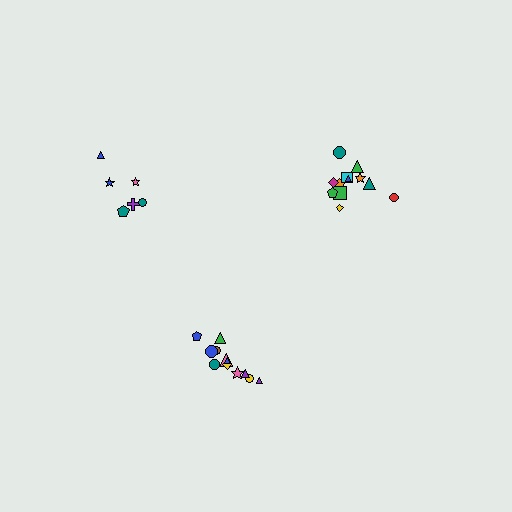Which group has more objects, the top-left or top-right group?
The top-right group.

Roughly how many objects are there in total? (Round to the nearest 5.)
Roughly 30 objects in total.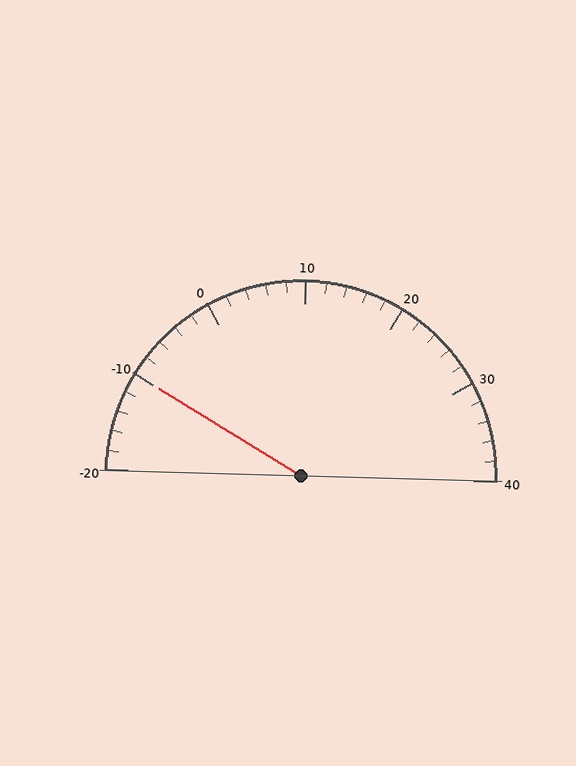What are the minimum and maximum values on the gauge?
The gauge ranges from -20 to 40.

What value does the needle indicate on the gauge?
The needle indicates approximately -10.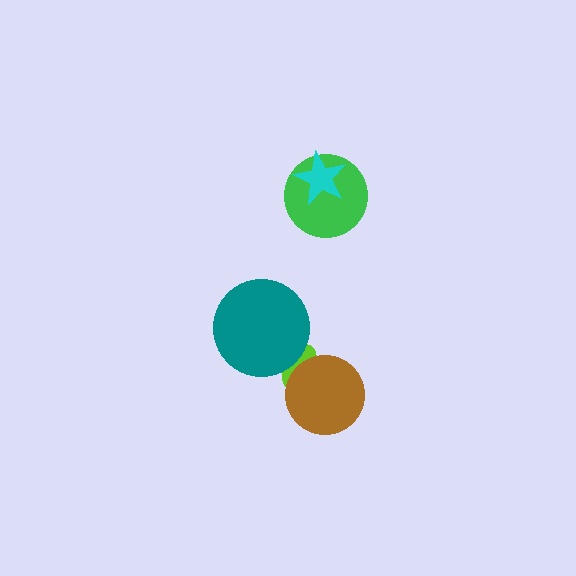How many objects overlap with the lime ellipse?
2 objects overlap with the lime ellipse.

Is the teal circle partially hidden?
No, no other shape covers it.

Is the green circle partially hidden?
Yes, it is partially covered by another shape.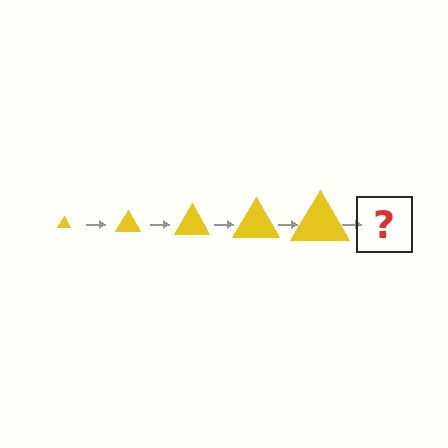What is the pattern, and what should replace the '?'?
The pattern is that the triangle gets progressively larger each step. The '?' should be a yellow triangle, larger than the previous one.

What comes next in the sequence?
The next element should be a yellow triangle, larger than the previous one.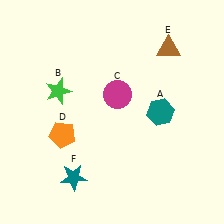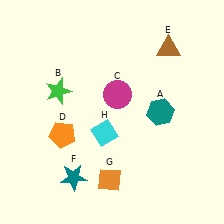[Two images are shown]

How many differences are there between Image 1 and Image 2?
There are 2 differences between the two images.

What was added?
An orange diamond (G), a cyan diamond (H) were added in Image 2.